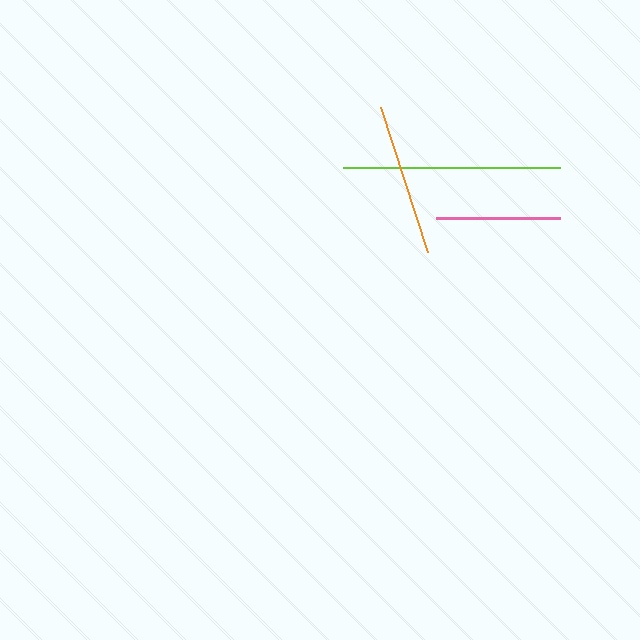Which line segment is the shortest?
The pink line is the shortest at approximately 124 pixels.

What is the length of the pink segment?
The pink segment is approximately 124 pixels long.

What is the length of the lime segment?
The lime segment is approximately 217 pixels long.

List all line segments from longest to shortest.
From longest to shortest: lime, orange, pink.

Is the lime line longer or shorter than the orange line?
The lime line is longer than the orange line.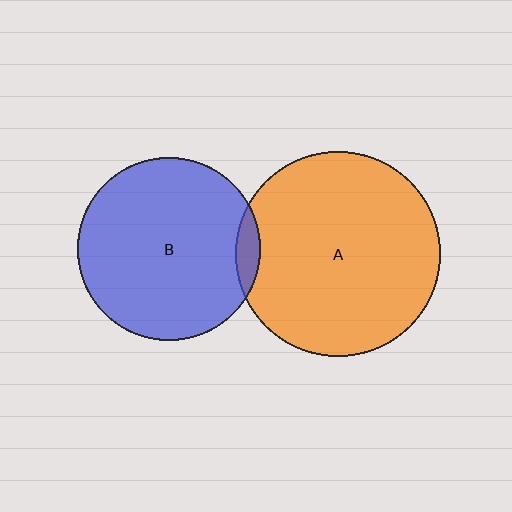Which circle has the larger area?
Circle A (orange).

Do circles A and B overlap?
Yes.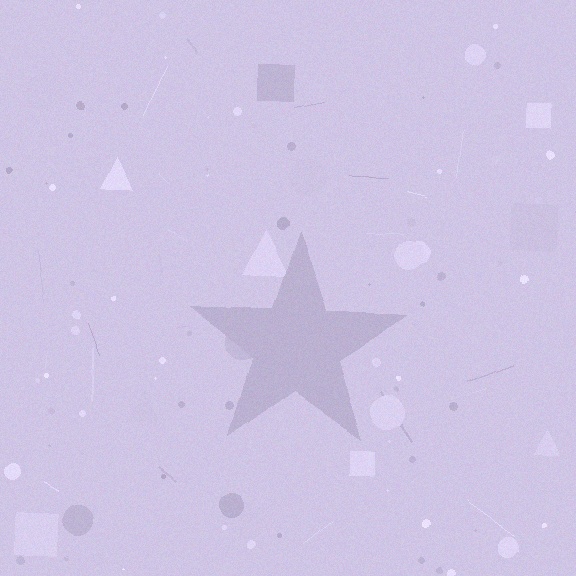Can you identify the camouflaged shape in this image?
The camouflaged shape is a star.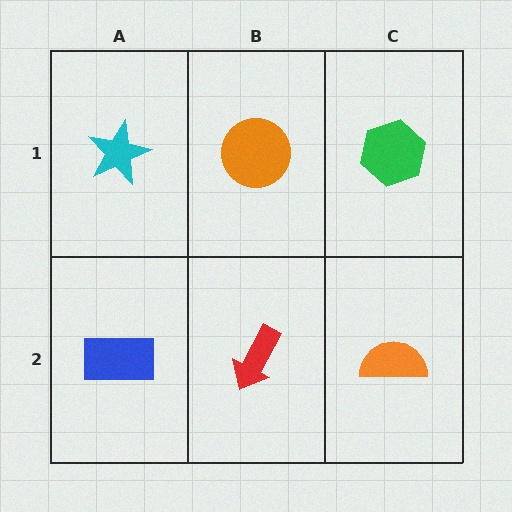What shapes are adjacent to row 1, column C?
An orange semicircle (row 2, column C), an orange circle (row 1, column B).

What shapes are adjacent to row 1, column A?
A blue rectangle (row 2, column A), an orange circle (row 1, column B).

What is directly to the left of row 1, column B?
A cyan star.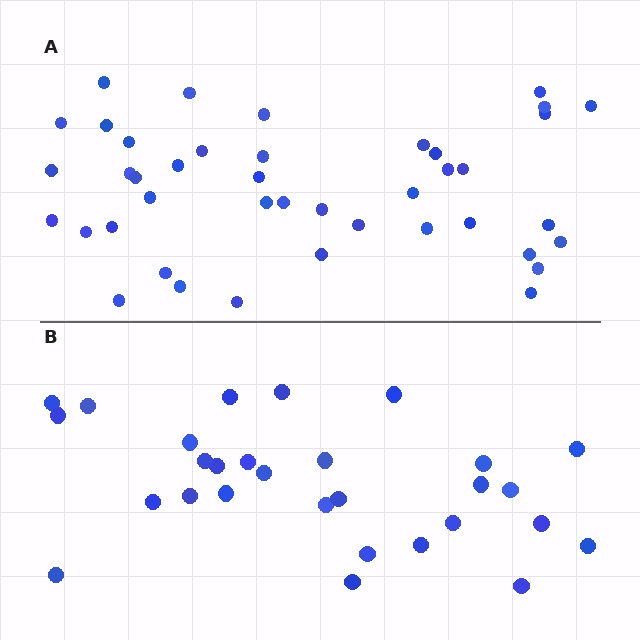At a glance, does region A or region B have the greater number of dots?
Region A (the top region) has more dots.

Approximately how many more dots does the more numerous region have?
Region A has approximately 15 more dots than region B.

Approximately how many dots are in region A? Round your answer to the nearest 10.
About 40 dots. (The exact count is 42, which rounds to 40.)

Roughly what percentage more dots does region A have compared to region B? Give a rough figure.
About 45% more.